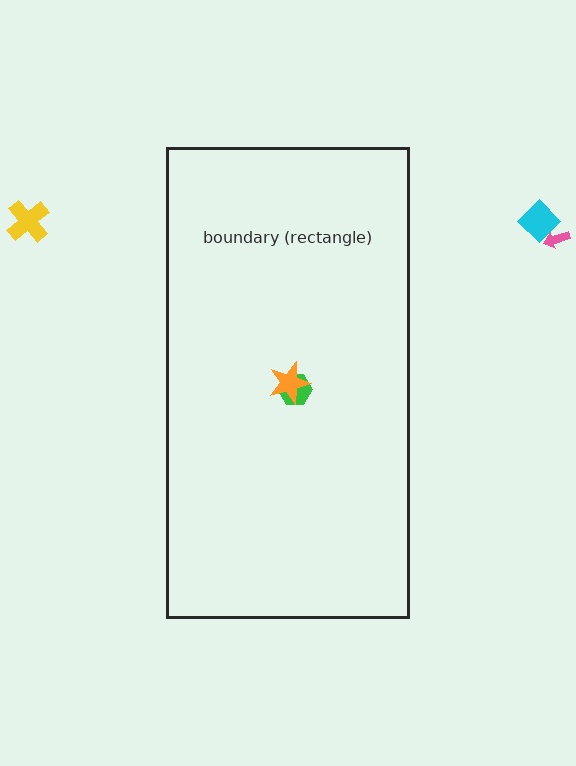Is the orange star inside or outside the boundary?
Inside.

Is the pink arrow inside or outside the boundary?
Outside.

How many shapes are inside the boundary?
2 inside, 3 outside.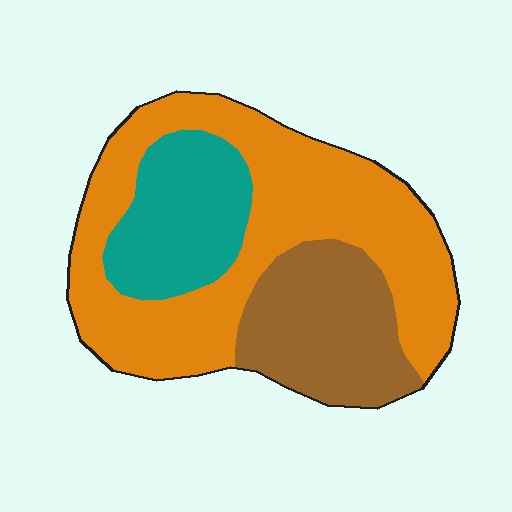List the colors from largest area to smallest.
From largest to smallest: orange, brown, teal.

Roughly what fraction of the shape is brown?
Brown takes up less than a quarter of the shape.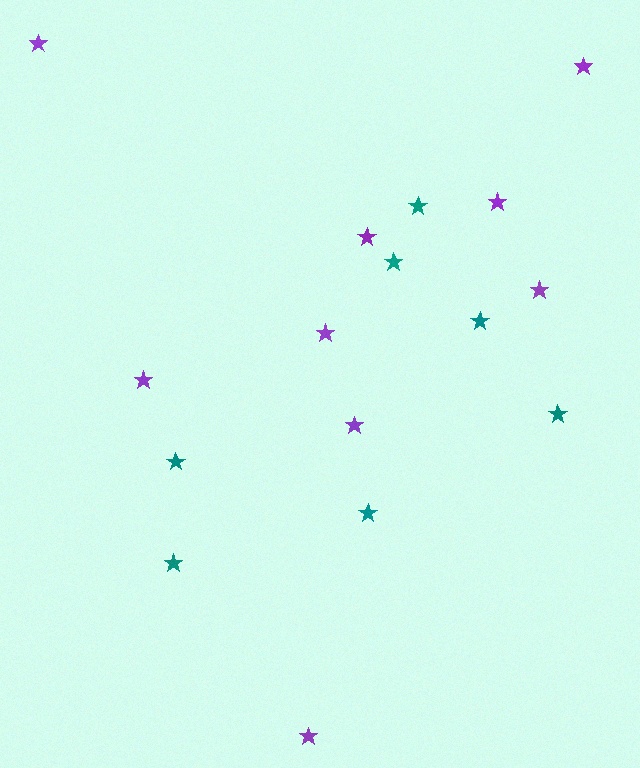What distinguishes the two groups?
There are 2 groups: one group of teal stars (7) and one group of purple stars (9).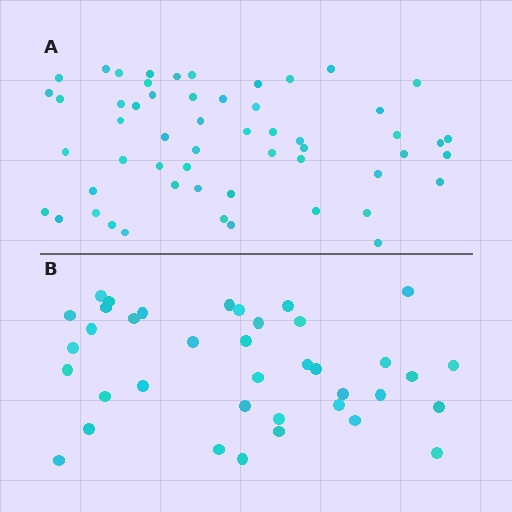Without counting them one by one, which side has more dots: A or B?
Region A (the top region) has more dots.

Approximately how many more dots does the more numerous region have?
Region A has approximately 15 more dots than region B.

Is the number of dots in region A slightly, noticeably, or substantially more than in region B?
Region A has noticeably more, but not dramatically so. The ratio is roughly 1.4 to 1.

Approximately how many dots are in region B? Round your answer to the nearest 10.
About 40 dots. (The exact count is 38, which rounds to 40.)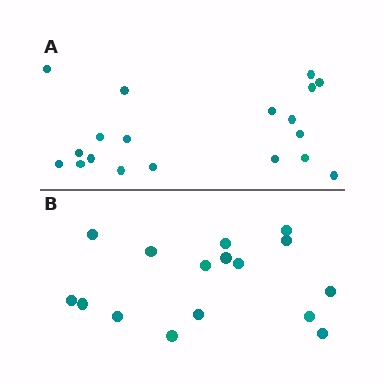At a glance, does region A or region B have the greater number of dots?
Region A (the top region) has more dots.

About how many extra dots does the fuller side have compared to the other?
Region A has just a few more — roughly 2 or 3 more dots than region B.